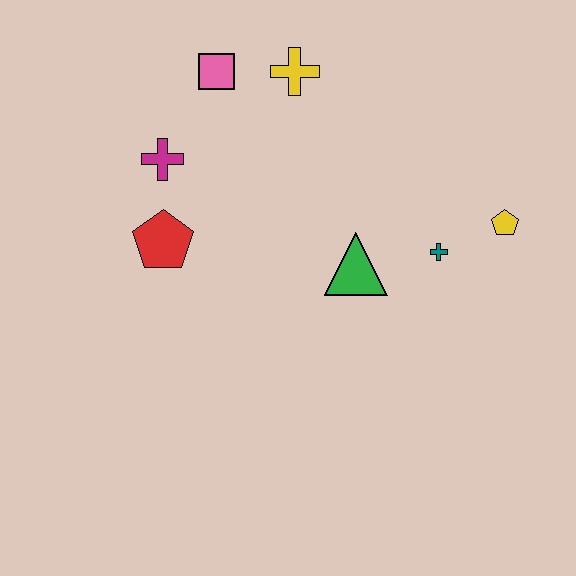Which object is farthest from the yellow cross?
The yellow pentagon is farthest from the yellow cross.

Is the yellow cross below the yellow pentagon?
No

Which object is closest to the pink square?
The yellow cross is closest to the pink square.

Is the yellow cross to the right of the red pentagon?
Yes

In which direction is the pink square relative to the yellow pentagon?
The pink square is to the left of the yellow pentagon.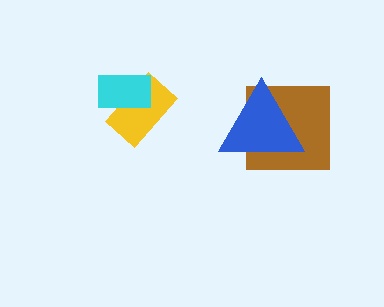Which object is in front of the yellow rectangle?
The cyan rectangle is in front of the yellow rectangle.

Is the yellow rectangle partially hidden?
Yes, it is partially covered by another shape.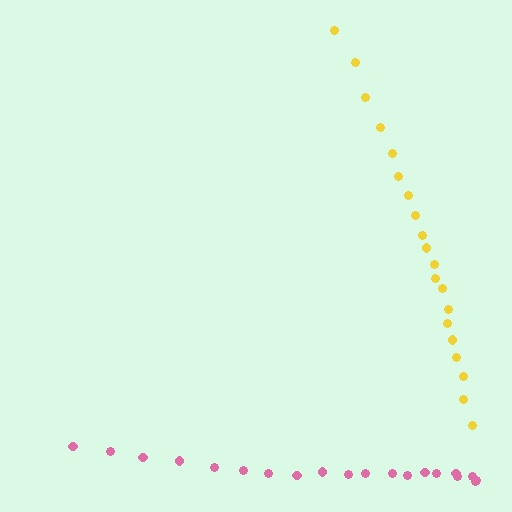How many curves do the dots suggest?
There are 2 distinct paths.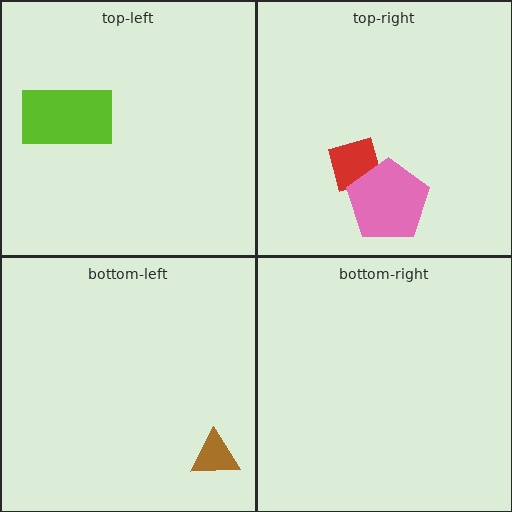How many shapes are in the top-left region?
1.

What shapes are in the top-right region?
The red diamond, the pink pentagon.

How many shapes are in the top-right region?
2.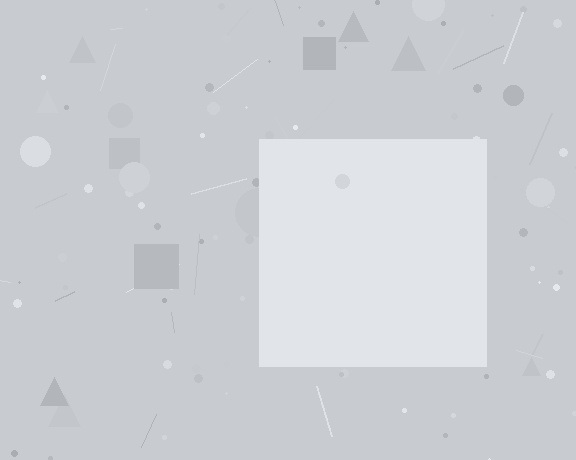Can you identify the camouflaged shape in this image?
The camouflaged shape is a square.